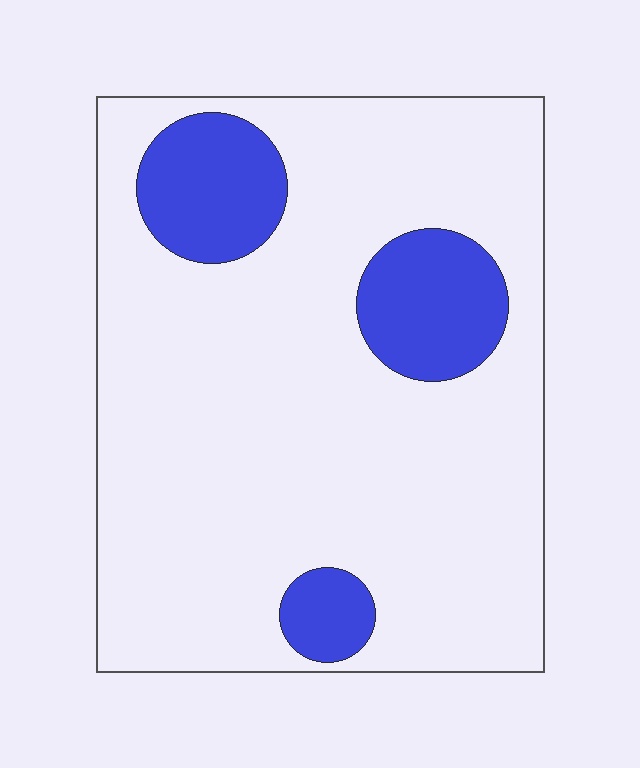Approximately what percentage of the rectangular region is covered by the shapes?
Approximately 15%.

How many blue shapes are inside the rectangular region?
3.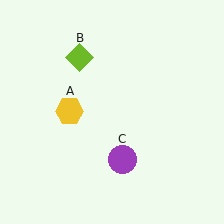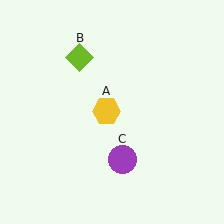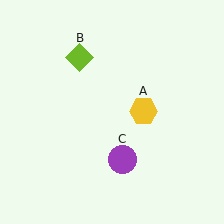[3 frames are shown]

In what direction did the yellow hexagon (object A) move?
The yellow hexagon (object A) moved right.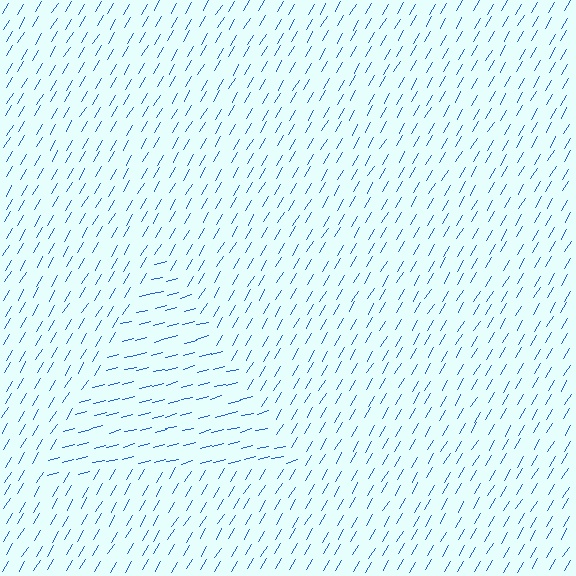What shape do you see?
I see a triangle.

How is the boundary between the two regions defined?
The boundary is defined purely by a change in line orientation (approximately 45 degrees difference). All lines are the same color and thickness.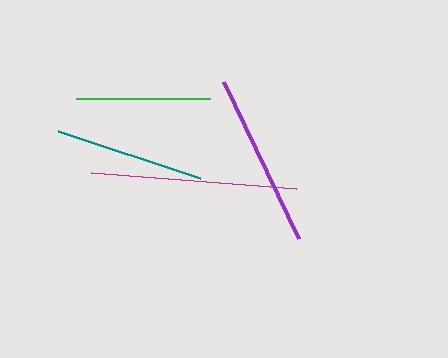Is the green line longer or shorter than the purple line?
The purple line is longer than the green line.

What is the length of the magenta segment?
The magenta segment is approximately 205 pixels long.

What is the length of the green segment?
The green segment is approximately 134 pixels long.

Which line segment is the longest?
The magenta line is the longest at approximately 205 pixels.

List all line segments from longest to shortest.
From longest to shortest: magenta, purple, teal, green.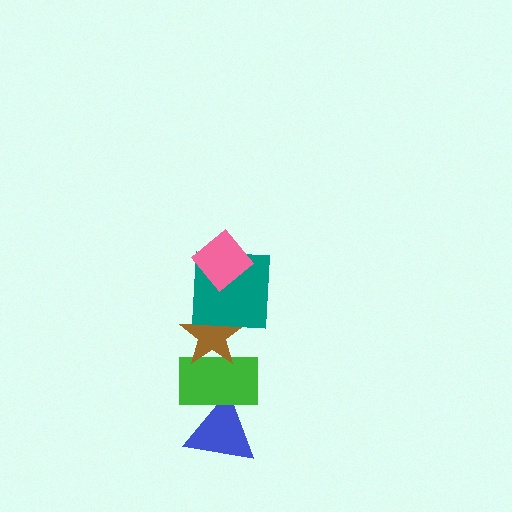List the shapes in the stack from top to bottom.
From top to bottom: the pink diamond, the teal square, the brown star, the green rectangle, the blue triangle.